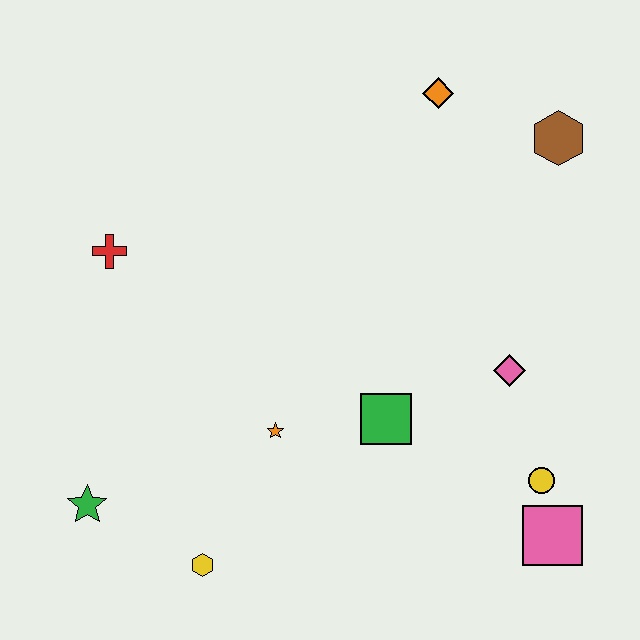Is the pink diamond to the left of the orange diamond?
No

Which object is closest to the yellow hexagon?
The green star is closest to the yellow hexagon.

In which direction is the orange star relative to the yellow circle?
The orange star is to the left of the yellow circle.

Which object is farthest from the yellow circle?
The red cross is farthest from the yellow circle.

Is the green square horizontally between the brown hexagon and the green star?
Yes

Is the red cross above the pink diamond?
Yes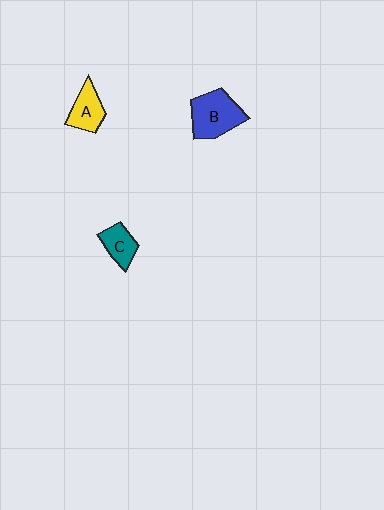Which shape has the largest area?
Shape B (blue).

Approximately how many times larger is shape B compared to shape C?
Approximately 1.8 times.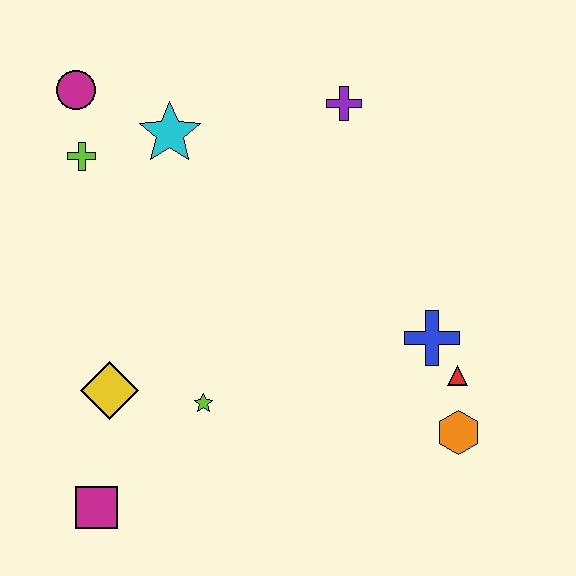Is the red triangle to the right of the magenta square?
Yes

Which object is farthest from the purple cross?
The magenta square is farthest from the purple cross.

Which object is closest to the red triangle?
The blue cross is closest to the red triangle.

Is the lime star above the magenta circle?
No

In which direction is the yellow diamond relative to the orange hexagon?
The yellow diamond is to the left of the orange hexagon.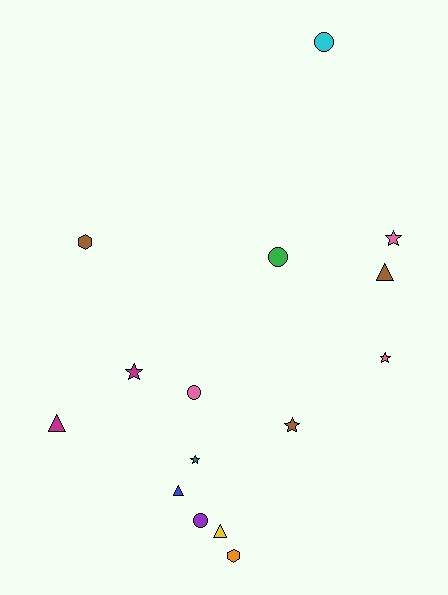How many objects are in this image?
There are 15 objects.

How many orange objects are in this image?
There is 1 orange object.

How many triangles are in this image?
There are 4 triangles.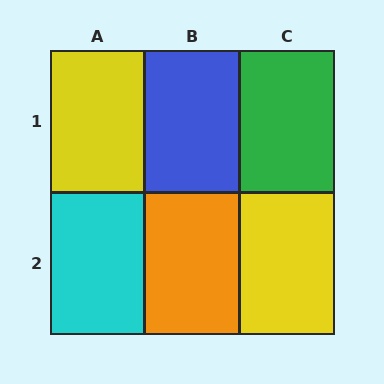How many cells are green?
1 cell is green.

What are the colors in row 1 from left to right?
Yellow, blue, green.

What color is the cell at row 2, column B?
Orange.